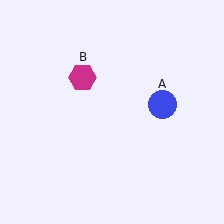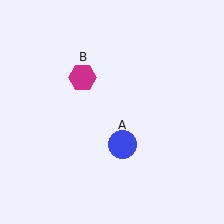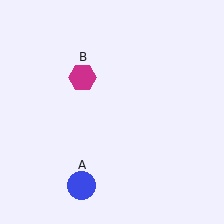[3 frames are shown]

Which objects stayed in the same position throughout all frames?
Magenta hexagon (object B) remained stationary.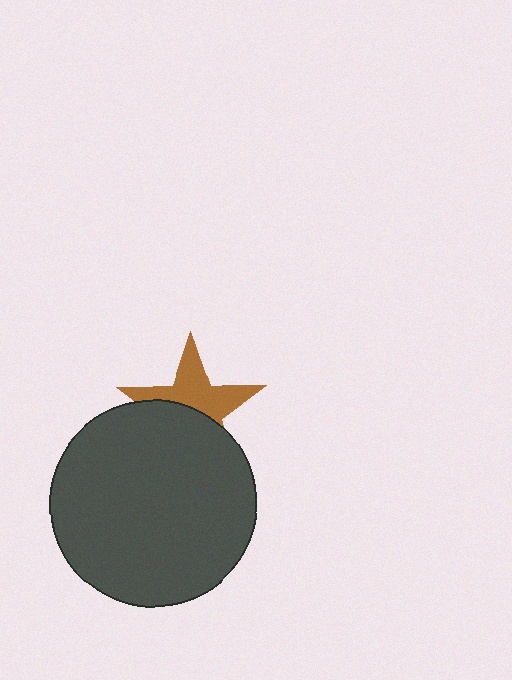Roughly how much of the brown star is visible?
About half of it is visible (roughly 50%).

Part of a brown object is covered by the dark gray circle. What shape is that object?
It is a star.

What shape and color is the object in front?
The object in front is a dark gray circle.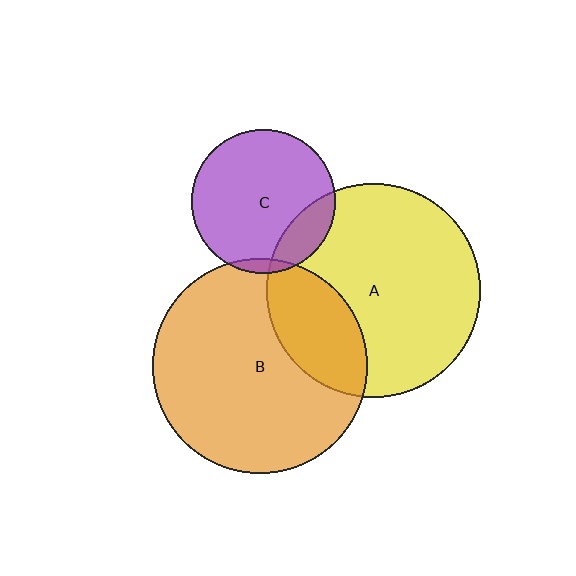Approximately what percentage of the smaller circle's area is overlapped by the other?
Approximately 25%.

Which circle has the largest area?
Circle B (orange).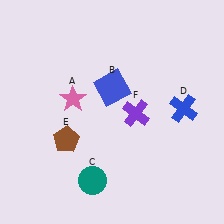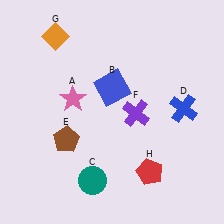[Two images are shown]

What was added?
An orange diamond (G), a red pentagon (H) were added in Image 2.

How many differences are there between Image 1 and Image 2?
There are 2 differences between the two images.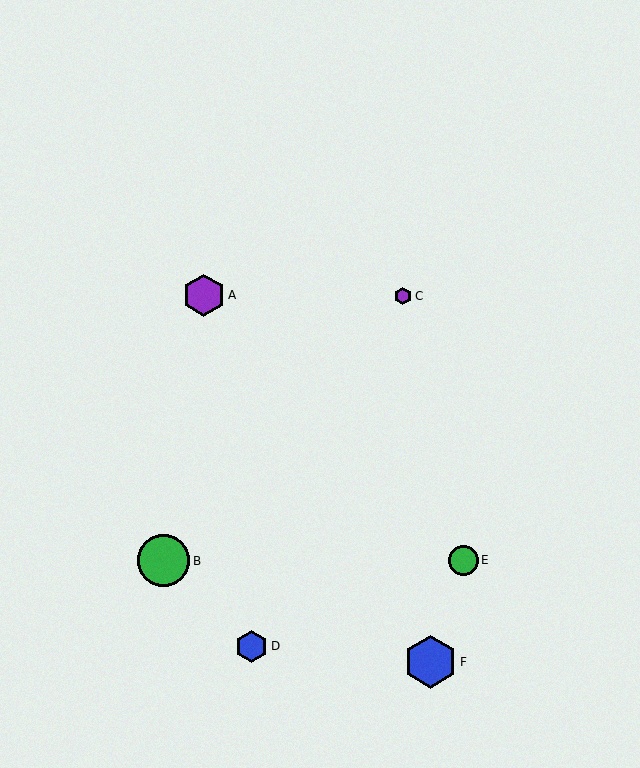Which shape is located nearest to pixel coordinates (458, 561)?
The green circle (labeled E) at (463, 560) is nearest to that location.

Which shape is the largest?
The blue hexagon (labeled F) is the largest.